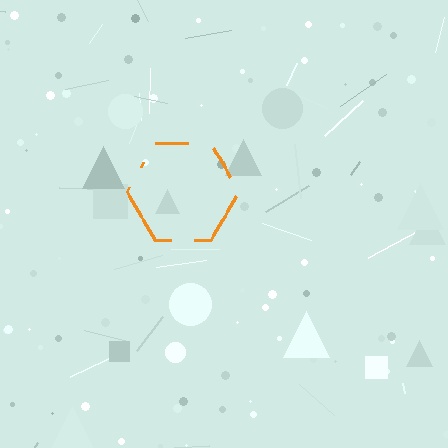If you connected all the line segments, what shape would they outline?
They would outline a hexagon.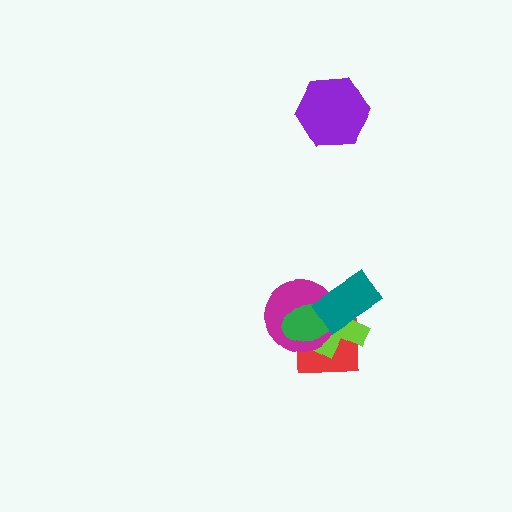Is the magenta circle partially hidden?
Yes, it is partially covered by another shape.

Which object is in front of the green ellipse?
The teal rectangle is in front of the green ellipse.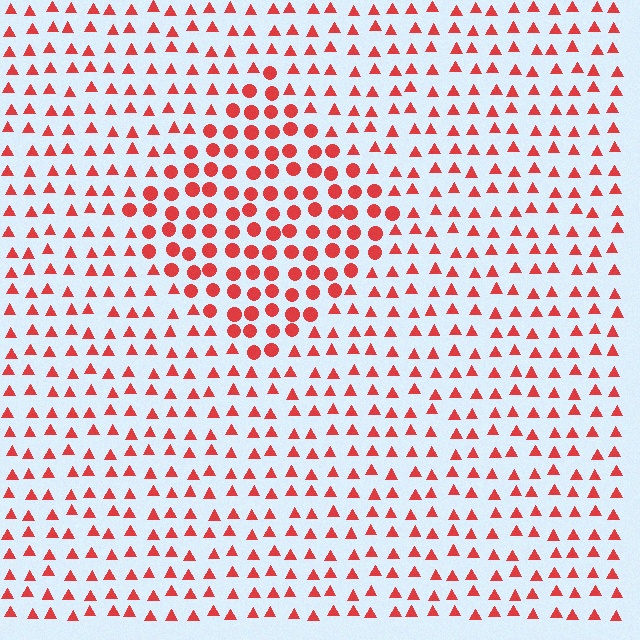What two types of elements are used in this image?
The image uses circles inside the diamond region and triangles outside it.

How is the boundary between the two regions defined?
The boundary is defined by a change in element shape: circles inside vs. triangles outside. All elements share the same color and spacing.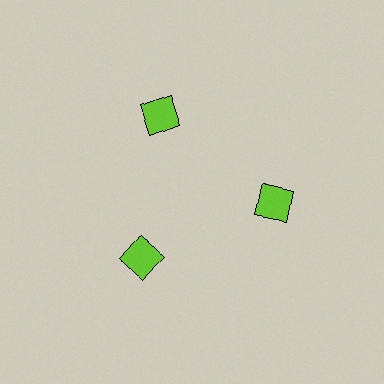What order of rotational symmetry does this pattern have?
This pattern has 3-fold rotational symmetry.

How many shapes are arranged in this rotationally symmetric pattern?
There are 3 shapes, arranged in 3 groups of 1.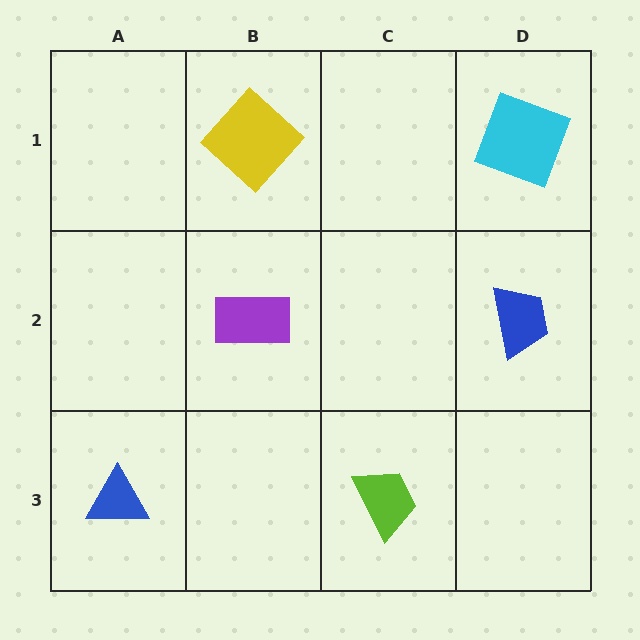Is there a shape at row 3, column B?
No, that cell is empty.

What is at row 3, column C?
A lime trapezoid.